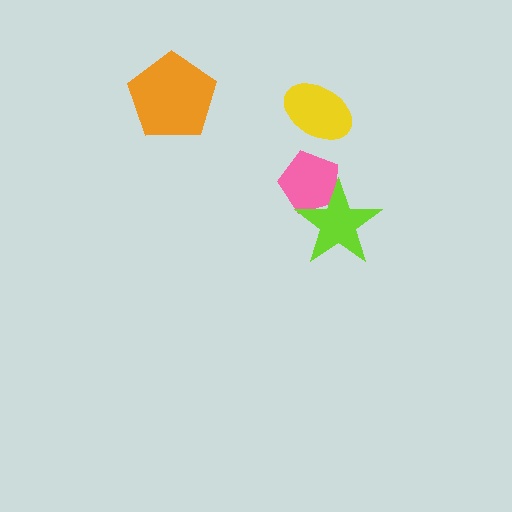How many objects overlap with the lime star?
1 object overlaps with the lime star.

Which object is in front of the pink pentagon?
The lime star is in front of the pink pentagon.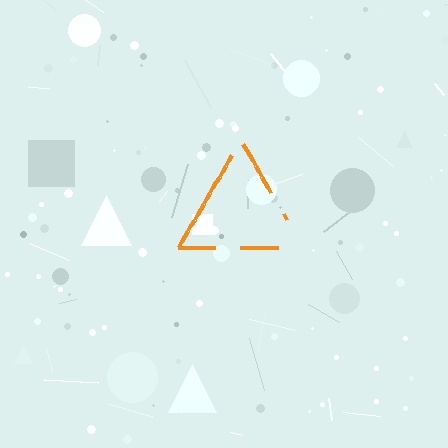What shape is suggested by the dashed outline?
The dashed outline suggests a triangle.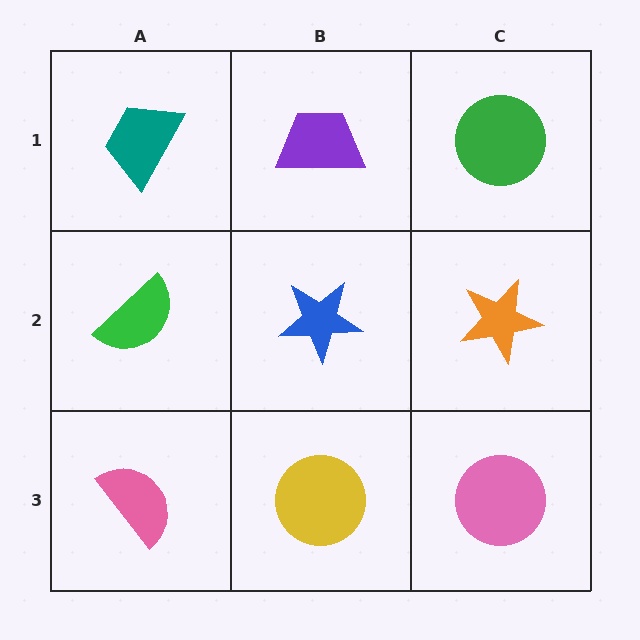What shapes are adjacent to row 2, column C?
A green circle (row 1, column C), a pink circle (row 3, column C), a blue star (row 2, column B).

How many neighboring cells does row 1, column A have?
2.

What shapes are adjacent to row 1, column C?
An orange star (row 2, column C), a purple trapezoid (row 1, column B).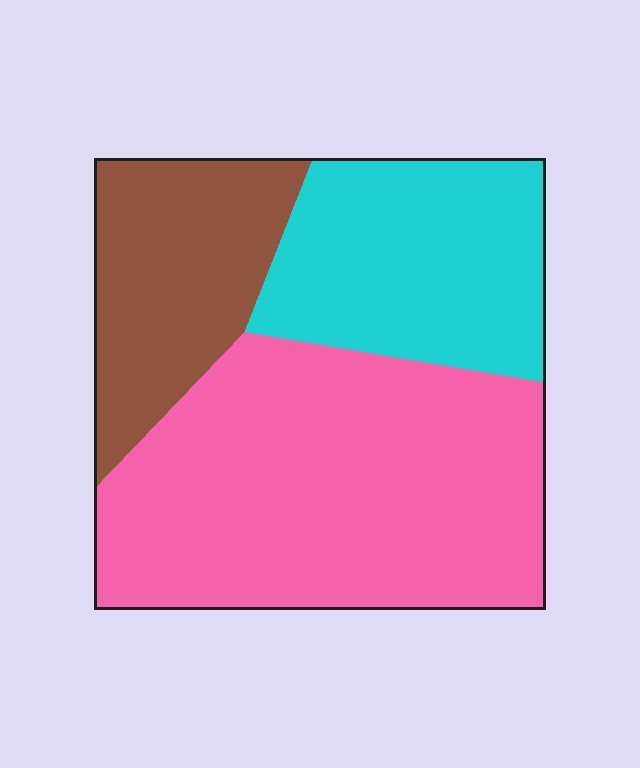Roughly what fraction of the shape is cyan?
Cyan covers about 25% of the shape.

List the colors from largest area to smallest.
From largest to smallest: pink, cyan, brown.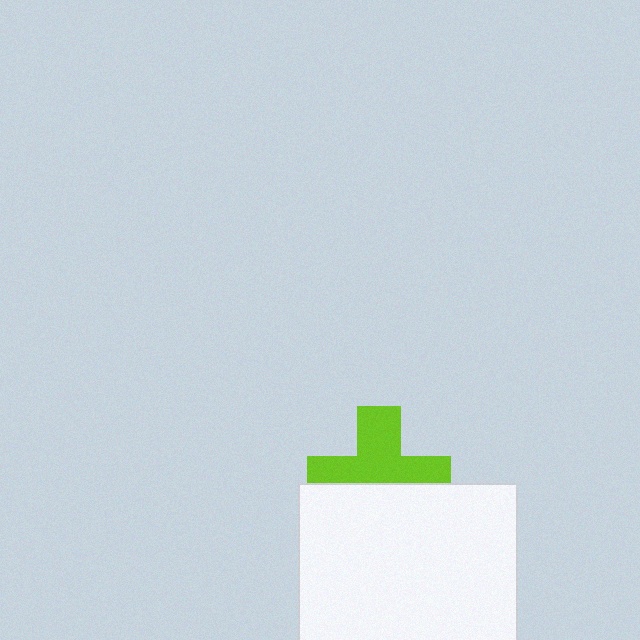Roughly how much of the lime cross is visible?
About half of it is visible (roughly 58%).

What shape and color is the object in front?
The object in front is a white rectangle.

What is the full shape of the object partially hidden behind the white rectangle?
The partially hidden object is a lime cross.